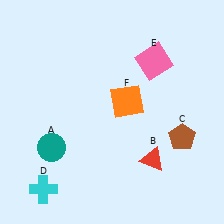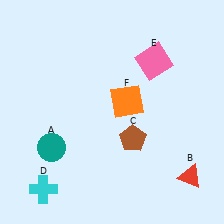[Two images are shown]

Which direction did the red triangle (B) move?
The red triangle (B) moved right.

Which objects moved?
The objects that moved are: the red triangle (B), the brown pentagon (C).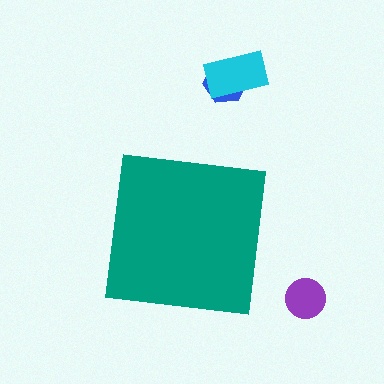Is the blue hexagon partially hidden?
No, the blue hexagon is fully visible.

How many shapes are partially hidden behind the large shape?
0 shapes are partially hidden.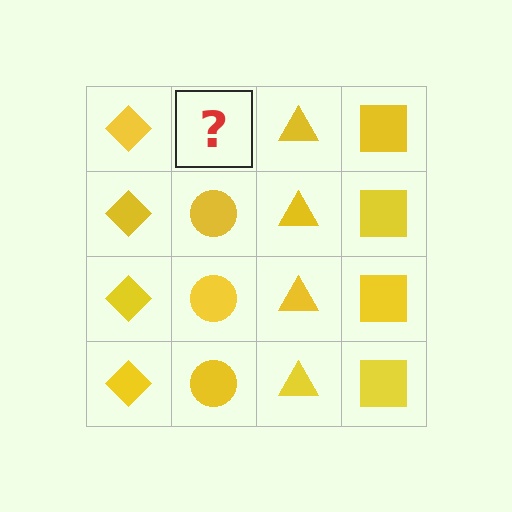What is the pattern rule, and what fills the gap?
The rule is that each column has a consistent shape. The gap should be filled with a yellow circle.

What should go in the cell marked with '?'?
The missing cell should contain a yellow circle.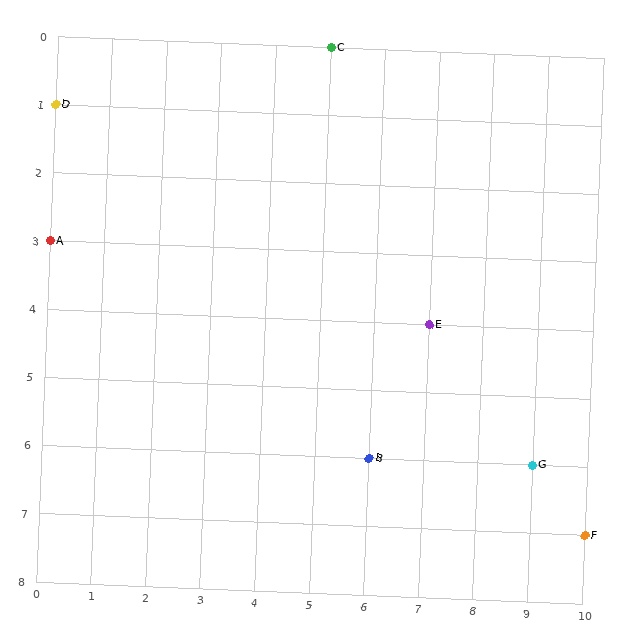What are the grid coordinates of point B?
Point B is at grid coordinates (6, 6).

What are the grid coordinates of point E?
Point E is at grid coordinates (7, 4).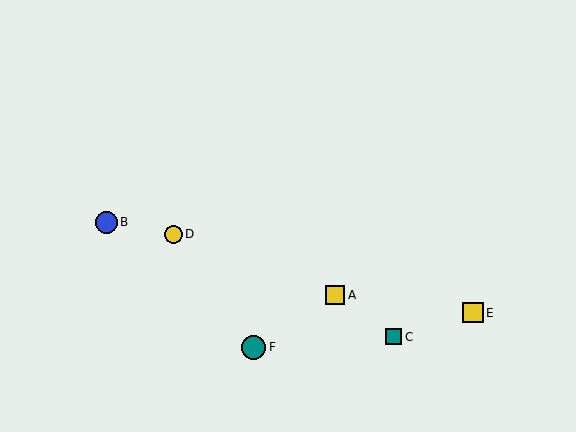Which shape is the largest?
The teal circle (labeled F) is the largest.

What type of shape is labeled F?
Shape F is a teal circle.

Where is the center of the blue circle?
The center of the blue circle is at (106, 222).